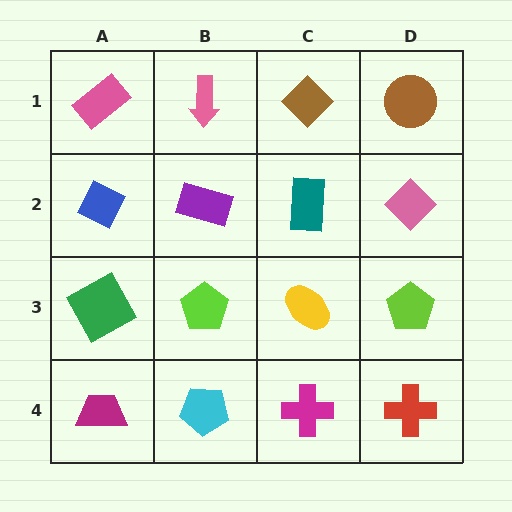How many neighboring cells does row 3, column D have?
3.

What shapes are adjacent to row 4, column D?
A lime pentagon (row 3, column D), a magenta cross (row 4, column C).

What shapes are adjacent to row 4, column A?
A green square (row 3, column A), a cyan pentagon (row 4, column B).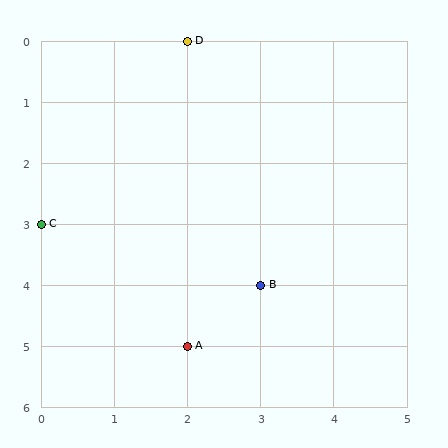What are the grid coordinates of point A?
Point A is at grid coordinates (2, 5).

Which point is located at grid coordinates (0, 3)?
Point C is at (0, 3).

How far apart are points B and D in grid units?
Points B and D are 1 column and 4 rows apart (about 4.1 grid units diagonally).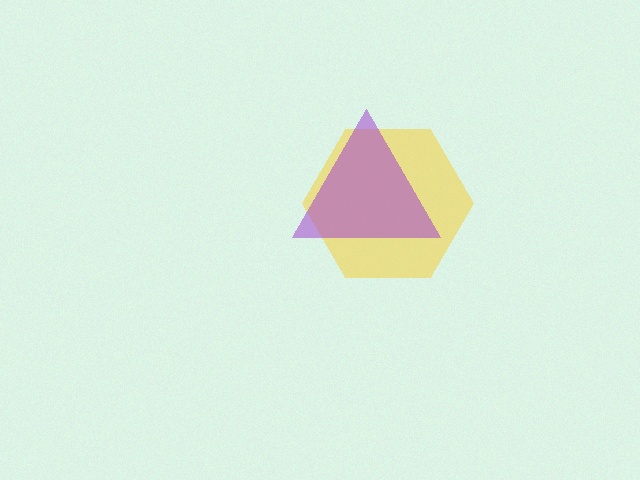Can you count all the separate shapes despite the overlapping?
Yes, there are 2 separate shapes.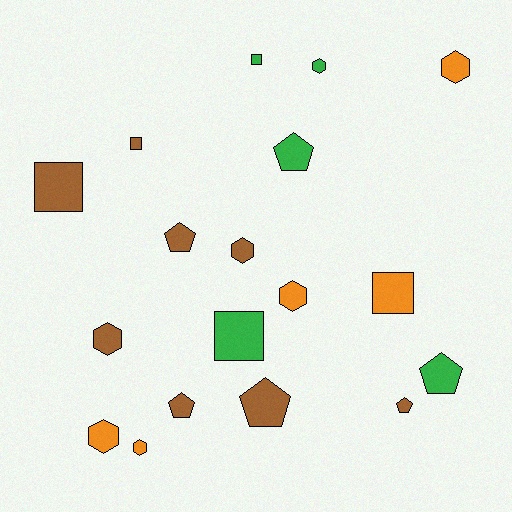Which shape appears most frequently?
Hexagon, with 7 objects.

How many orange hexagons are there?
There are 4 orange hexagons.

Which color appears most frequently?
Brown, with 8 objects.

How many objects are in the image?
There are 18 objects.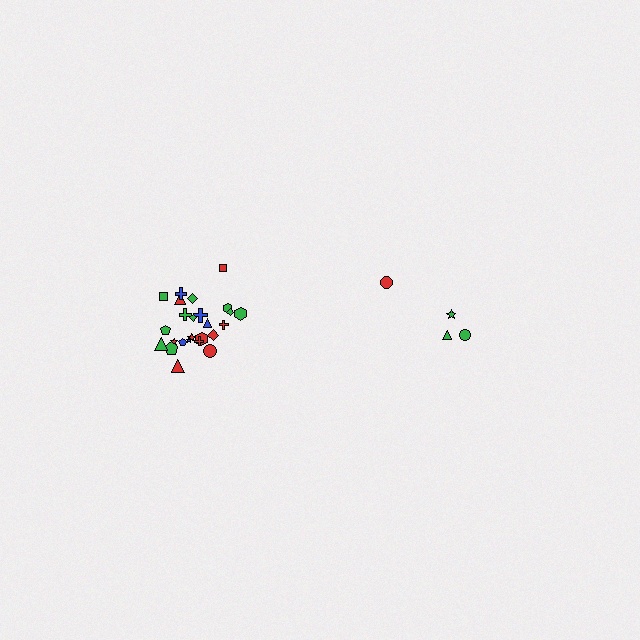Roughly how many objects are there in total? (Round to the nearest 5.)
Roughly 30 objects in total.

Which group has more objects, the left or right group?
The left group.